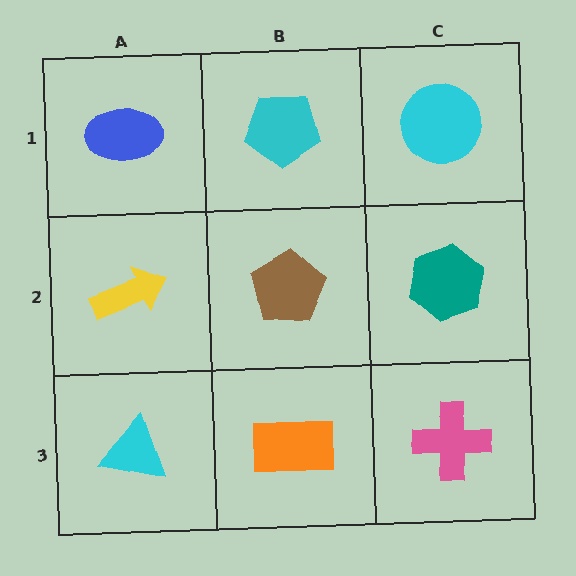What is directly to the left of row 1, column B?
A blue ellipse.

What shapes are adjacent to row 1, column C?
A teal hexagon (row 2, column C), a cyan pentagon (row 1, column B).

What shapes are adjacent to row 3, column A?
A yellow arrow (row 2, column A), an orange rectangle (row 3, column B).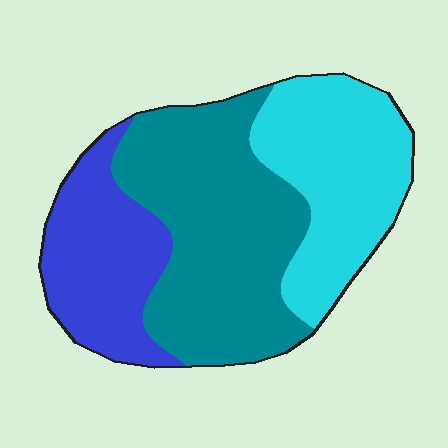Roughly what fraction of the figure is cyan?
Cyan takes up between a sixth and a third of the figure.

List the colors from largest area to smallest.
From largest to smallest: teal, cyan, blue.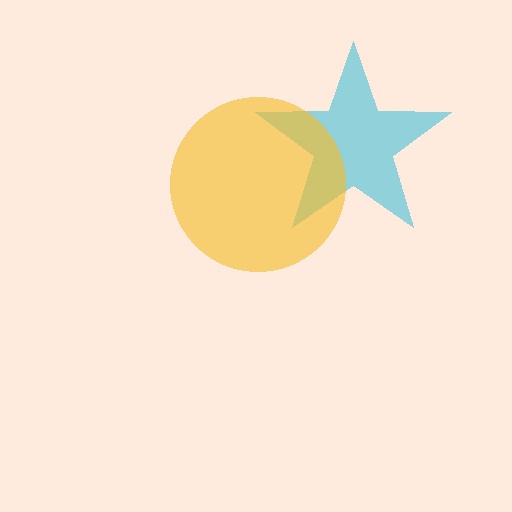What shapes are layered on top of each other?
The layered shapes are: a cyan star, a yellow circle.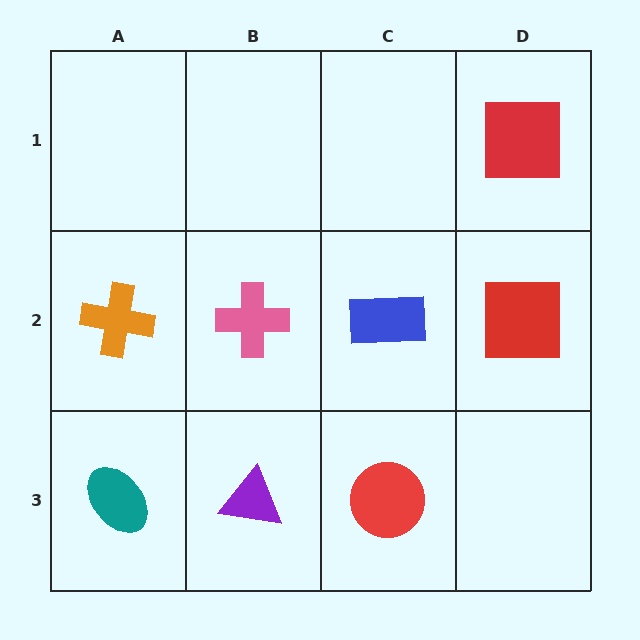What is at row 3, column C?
A red circle.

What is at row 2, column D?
A red square.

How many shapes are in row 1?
1 shape.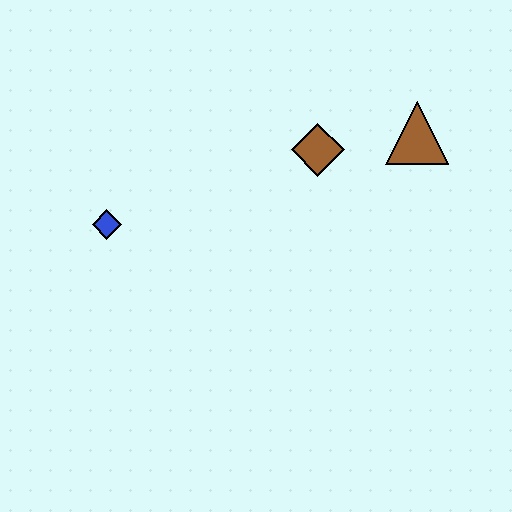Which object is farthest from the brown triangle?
The blue diamond is farthest from the brown triangle.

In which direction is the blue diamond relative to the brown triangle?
The blue diamond is to the left of the brown triangle.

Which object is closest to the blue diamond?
The brown diamond is closest to the blue diamond.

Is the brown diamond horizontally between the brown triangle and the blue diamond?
Yes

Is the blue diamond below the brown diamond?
Yes